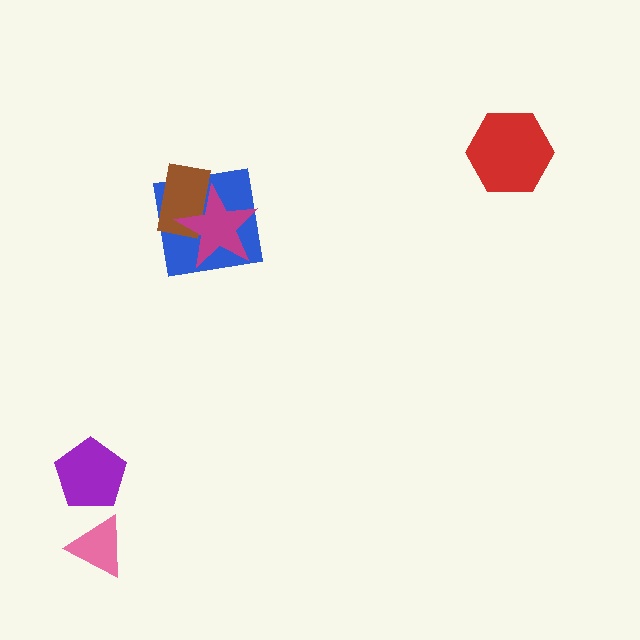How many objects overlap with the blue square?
2 objects overlap with the blue square.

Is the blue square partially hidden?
Yes, it is partially covered by another shape.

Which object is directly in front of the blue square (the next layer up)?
The brown rectangle is directly in front of the blue square.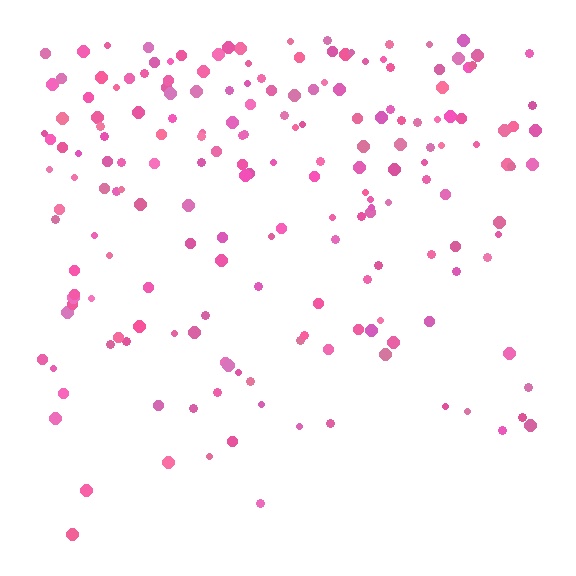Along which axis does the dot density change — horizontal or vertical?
Vertical.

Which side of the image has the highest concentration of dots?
The top.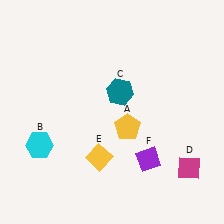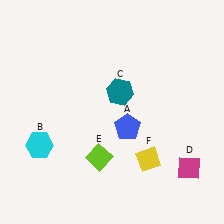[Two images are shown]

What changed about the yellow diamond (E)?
In Image 1, E is yellow. In Image 2, it changed to lime.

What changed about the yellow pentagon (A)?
In Image 1, A is yellow. In Image 2, it changed to blue.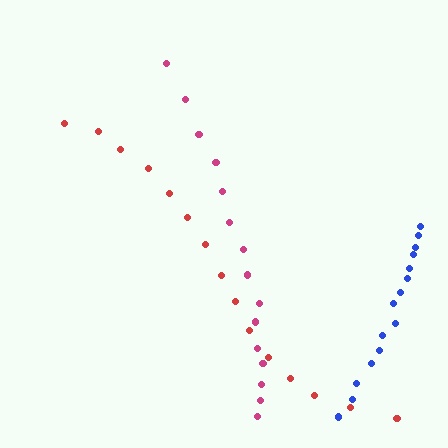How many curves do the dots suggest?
There are 3 distinct paths.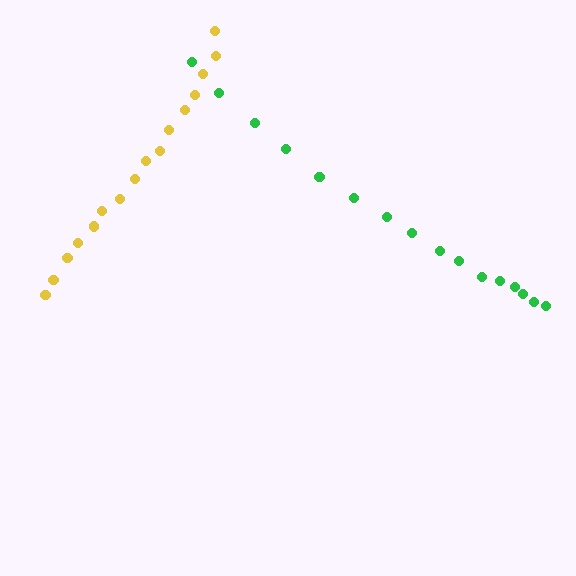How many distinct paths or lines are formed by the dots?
There are 2 distinct paths.